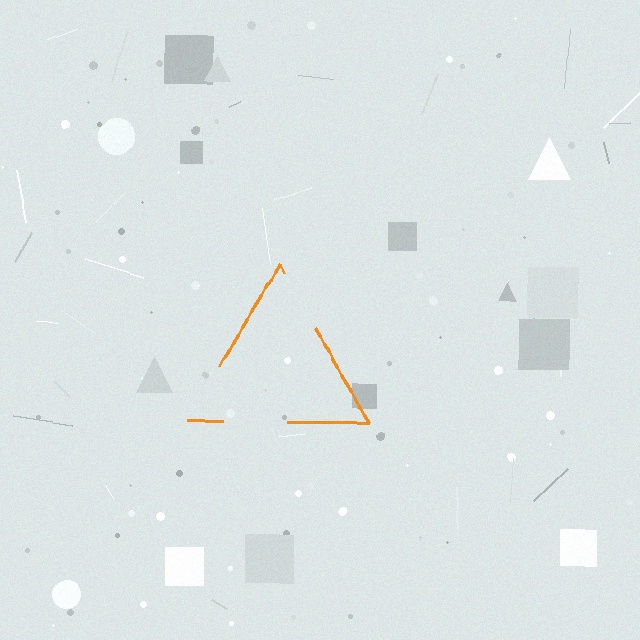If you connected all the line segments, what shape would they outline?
They would outline a triangle.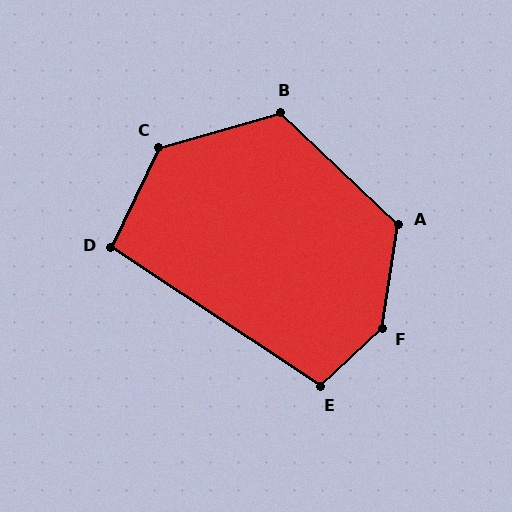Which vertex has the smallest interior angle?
D, at approximately 98 degrees.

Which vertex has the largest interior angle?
F, at approximately 142 degrees.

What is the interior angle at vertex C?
Approximately 132 degrees (obtuse).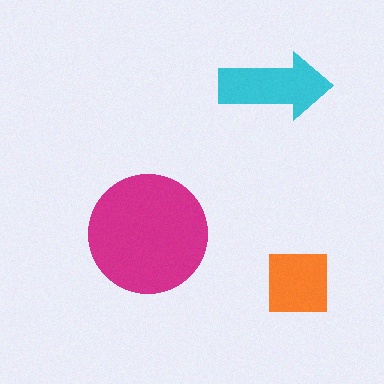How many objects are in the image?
There are 3 objects in the image.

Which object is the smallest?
The orange square.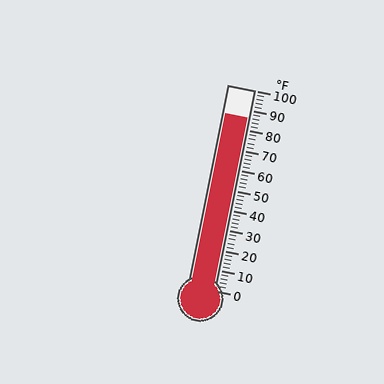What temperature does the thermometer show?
The thermometer shows approximately 86°F.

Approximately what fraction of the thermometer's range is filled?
The thermometer is filled to approximately 85% of its range.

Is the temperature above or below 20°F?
The temperature is above 20°F.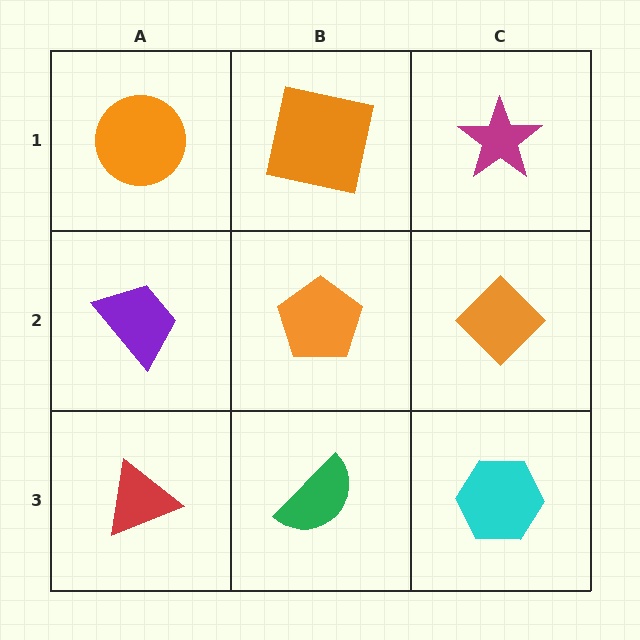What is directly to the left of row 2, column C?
An orange pentagon.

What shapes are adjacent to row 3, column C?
An orange diamond (row 2, column C), a green semicircle (row 3, column B).